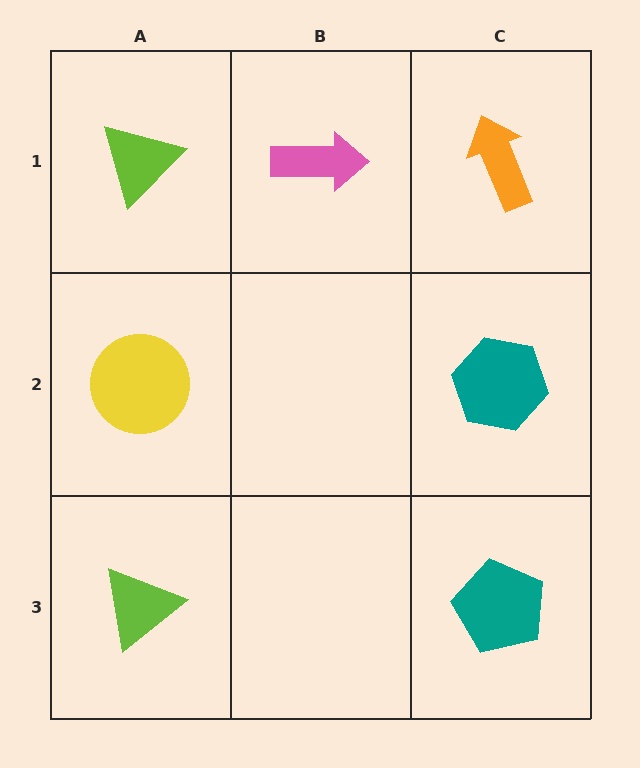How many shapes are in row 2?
2 shapes.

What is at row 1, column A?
A lime triangle.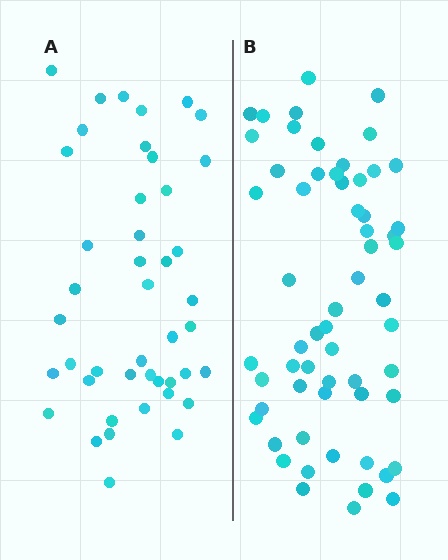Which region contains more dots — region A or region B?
Region B (the right region) has more dots.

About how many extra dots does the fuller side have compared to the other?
Region B has approximately 15 more dots than region A.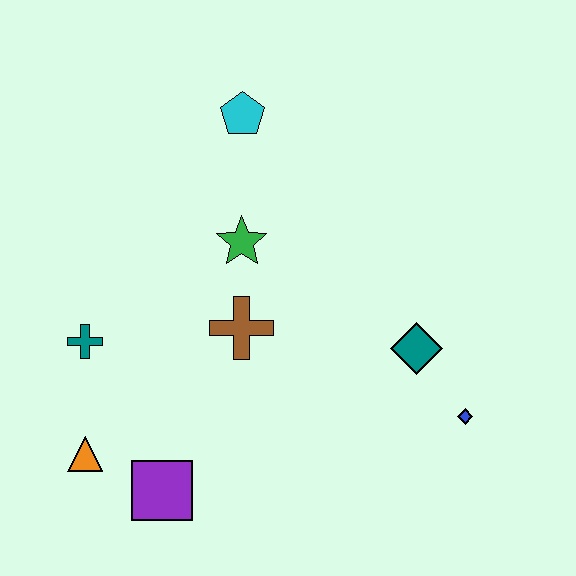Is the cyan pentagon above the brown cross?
Yes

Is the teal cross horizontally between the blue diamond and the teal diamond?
No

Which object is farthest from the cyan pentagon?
The purple square is farthest from the cyan pentagon.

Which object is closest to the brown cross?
The green star is closest to the brown cross.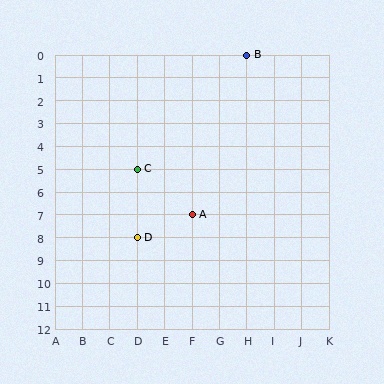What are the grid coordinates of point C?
Point C is at grid coordinates (D, 5).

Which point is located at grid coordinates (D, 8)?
Point D is at (D, 8).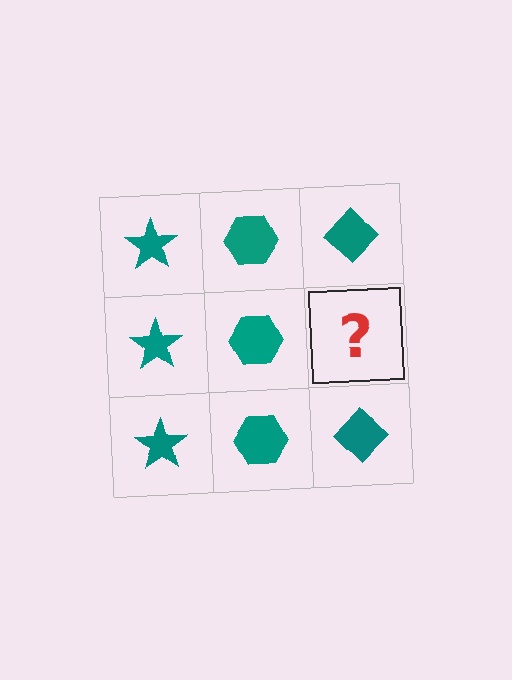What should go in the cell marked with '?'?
The missing cell should contain a teal diamond.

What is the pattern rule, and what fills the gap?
The rule is that each column has a consistent shape. The gap should be filled with a teal diamond.